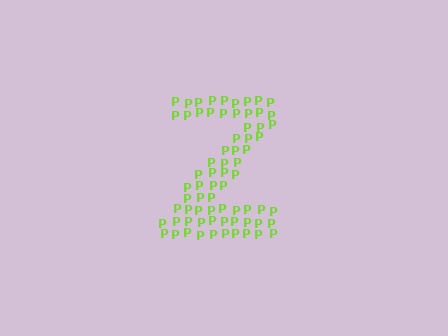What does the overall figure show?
The overall figure shows the letter Z.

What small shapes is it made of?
It is made of small letter P's.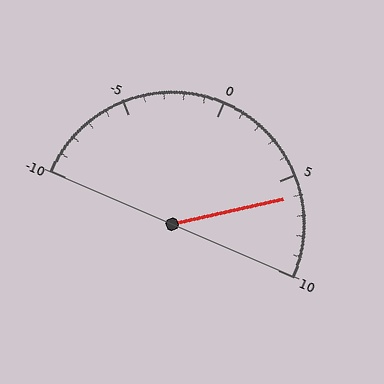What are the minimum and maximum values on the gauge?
The gauge ranges from -10 to 10.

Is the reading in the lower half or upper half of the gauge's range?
The reading is in the upper half of the range (-10 to 10).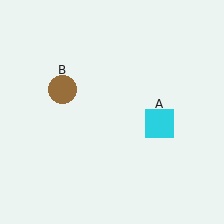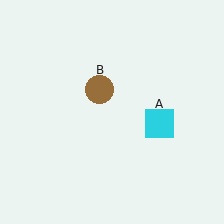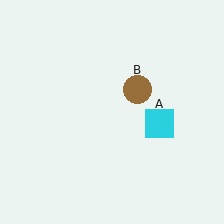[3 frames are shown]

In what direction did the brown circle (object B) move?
The brown circle (object B) moved right.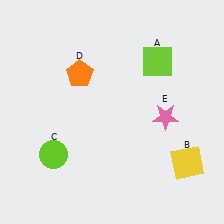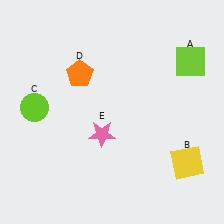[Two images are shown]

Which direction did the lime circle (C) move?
The lime circle (C) moved up.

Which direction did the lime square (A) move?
The lime square (A) moved right.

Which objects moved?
The objects that moved are: the lime square (A), the lime circle (C), the pink star (E).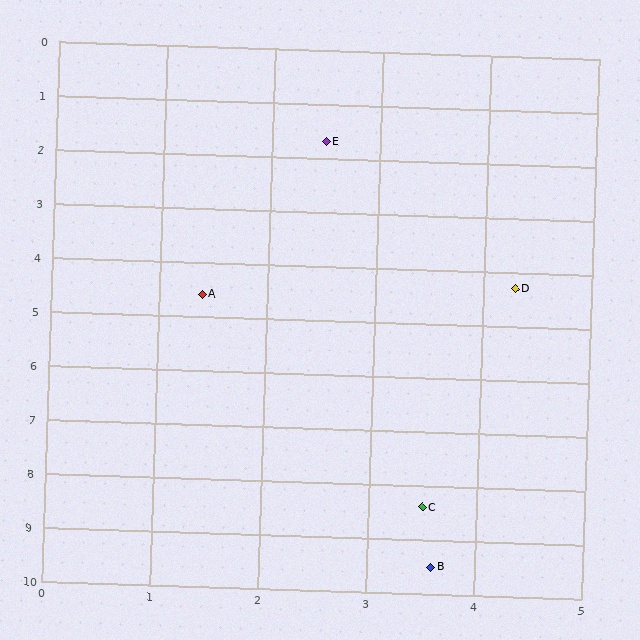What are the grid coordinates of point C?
Point C is at approximately (3.5, 8.4).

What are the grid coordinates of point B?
Point B is at approximately (3.6, 9.5).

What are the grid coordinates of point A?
Point A is at approximately (1.4, 4.6).